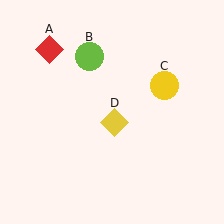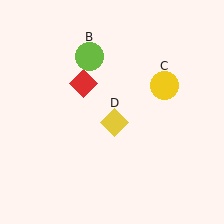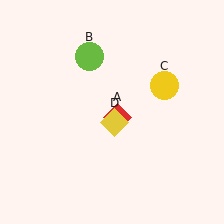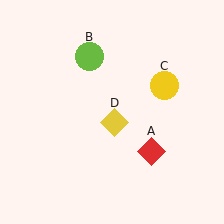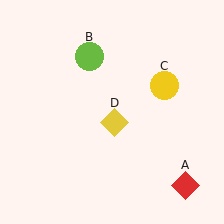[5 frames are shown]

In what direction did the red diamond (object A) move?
The red diamond (object A) moved down and to the right.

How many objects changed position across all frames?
1 object changed position: red diamond (object A).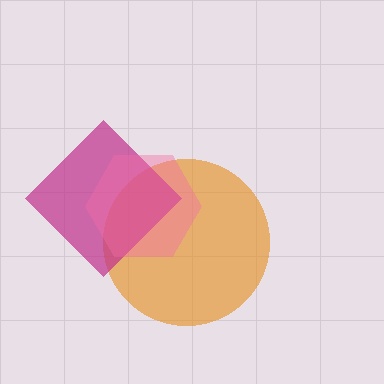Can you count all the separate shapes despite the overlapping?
Yes, there are 3 separate shapes.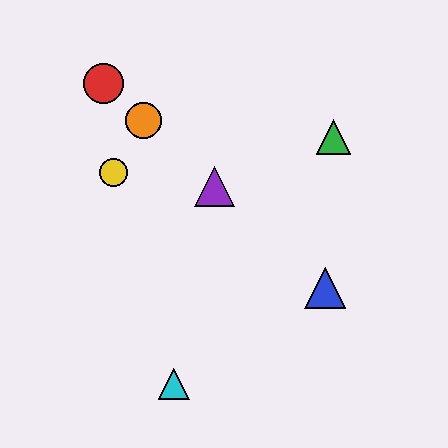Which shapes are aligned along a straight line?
The red circle, the blue triangle, the purple triangle, the orange circle are aligned along a straight line.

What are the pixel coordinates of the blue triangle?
The blue triangle is at (325, 288).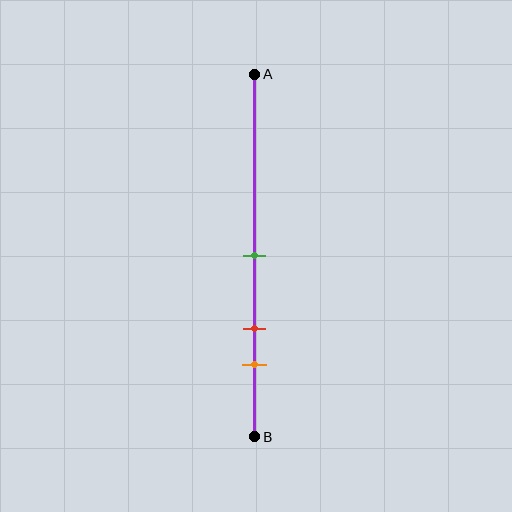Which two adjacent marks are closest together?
The red and orange marks are the closest adjacent pair.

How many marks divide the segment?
There are 3 marks dividing the segment.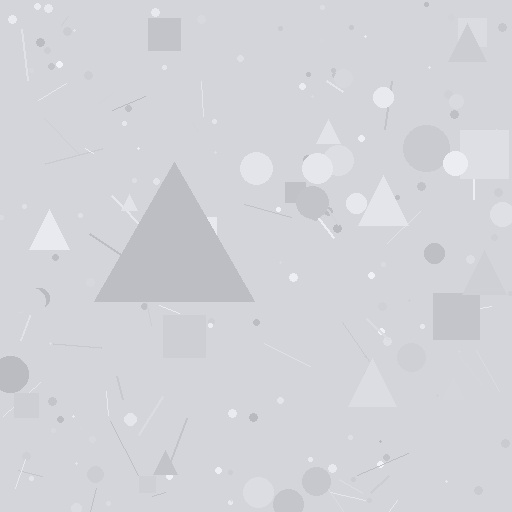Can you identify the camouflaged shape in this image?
The camouflaged shape is a triangle.